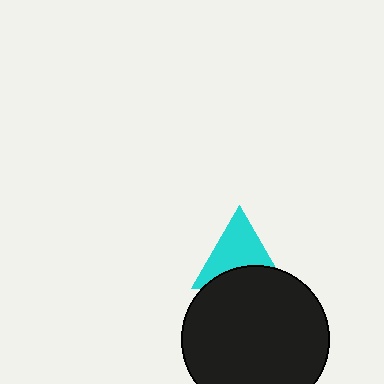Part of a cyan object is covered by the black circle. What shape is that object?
It is a triangle.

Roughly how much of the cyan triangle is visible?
About half of it is visible (roughly 63%).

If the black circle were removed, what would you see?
You would see the complete cyan triangle.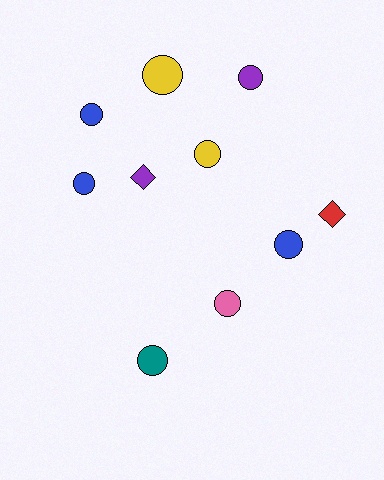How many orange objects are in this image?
There are no orange objects.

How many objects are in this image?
There are 10 objects.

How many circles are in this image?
There are 8 circles.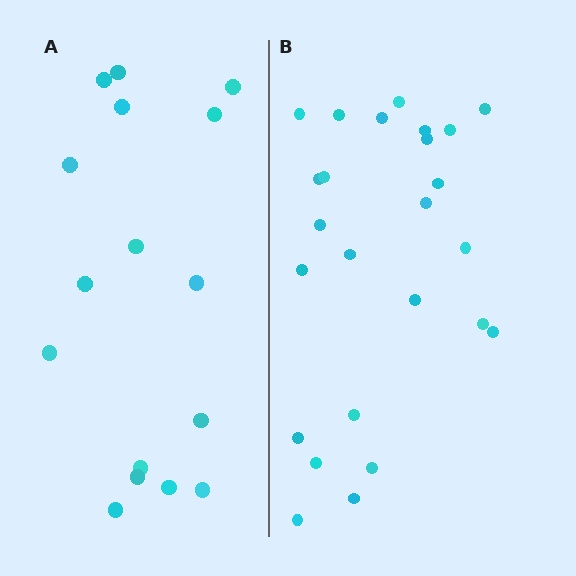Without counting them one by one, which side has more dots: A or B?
Region B (the right region) has more dots.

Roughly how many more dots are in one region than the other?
Region B has roughly 8 or so more dots than region A.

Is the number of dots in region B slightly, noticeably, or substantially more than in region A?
Region B has substantially more. The ratio is roughly 1.6 to 1.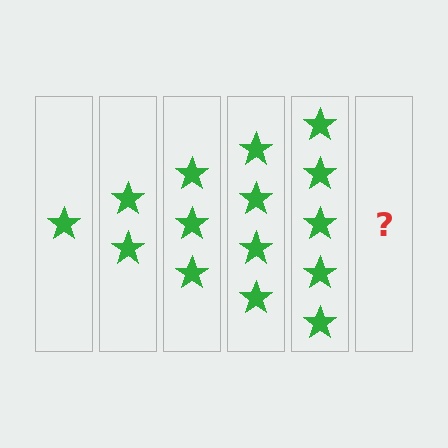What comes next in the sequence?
The next element should be 6 stars.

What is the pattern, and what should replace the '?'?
The pattern is that each step adds one more star. The '?' should be 6 stars.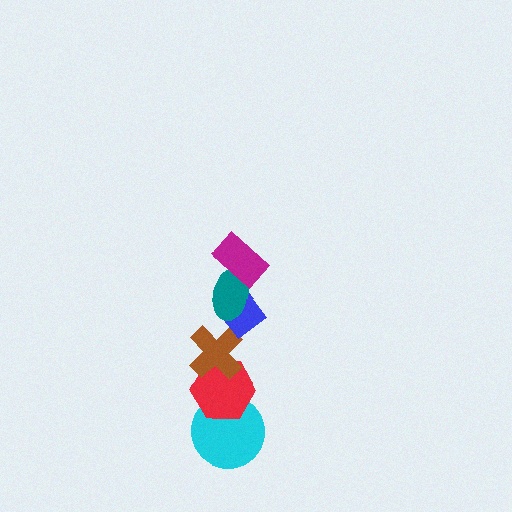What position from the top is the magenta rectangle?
The magenta rectangle is 1st from the top.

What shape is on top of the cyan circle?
The red hexagon is on top of the cyan circle.